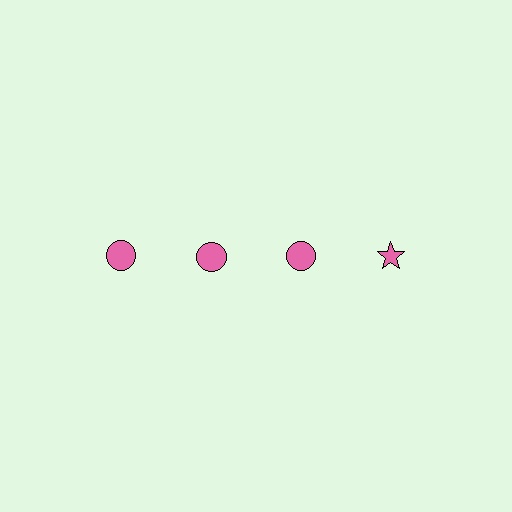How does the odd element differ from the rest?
It has a different shape: star instead of circle.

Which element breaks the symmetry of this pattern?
The pink star in the top row, second from right column breaks the symmetry. All other shapes are pink circles.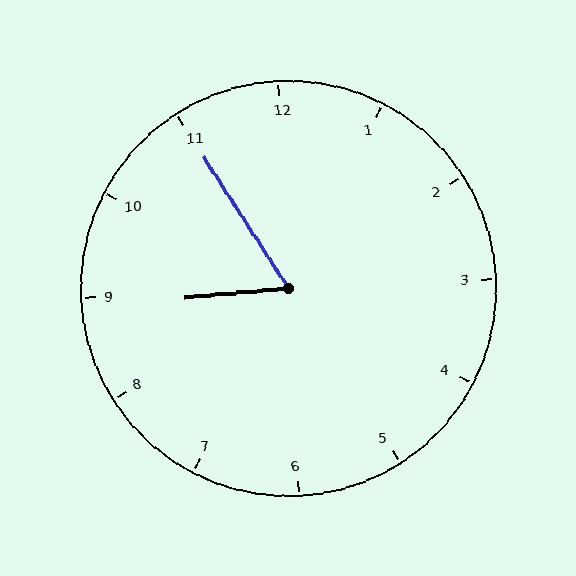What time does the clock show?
8:55.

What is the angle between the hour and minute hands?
Approximately 62 degrees.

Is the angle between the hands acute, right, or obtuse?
It is acute.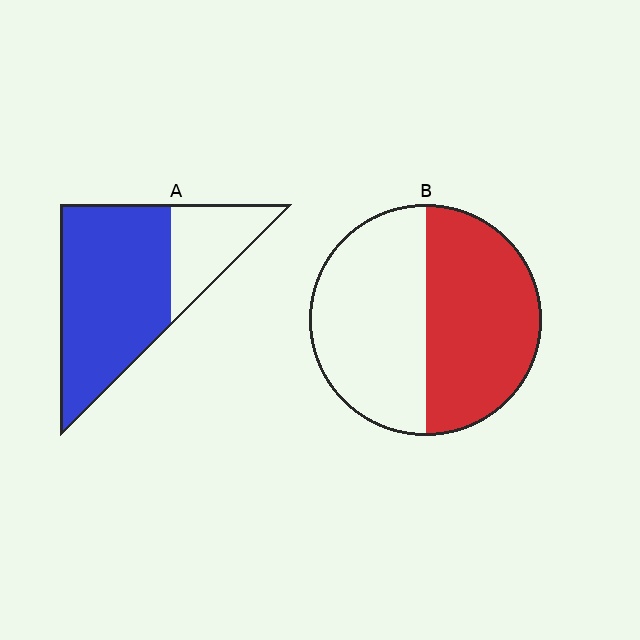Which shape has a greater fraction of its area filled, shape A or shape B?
Shape A.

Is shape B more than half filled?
Roughly half.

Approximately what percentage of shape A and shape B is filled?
A is approximately 75% and B is approximately 50%.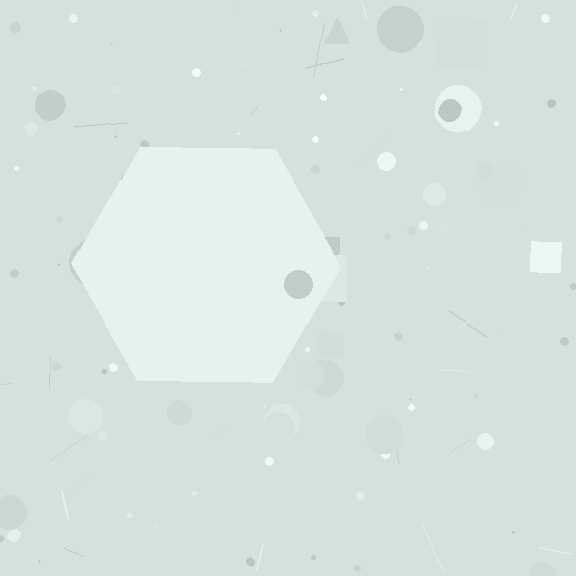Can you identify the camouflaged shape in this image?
The camouflaged shape is a hexagon.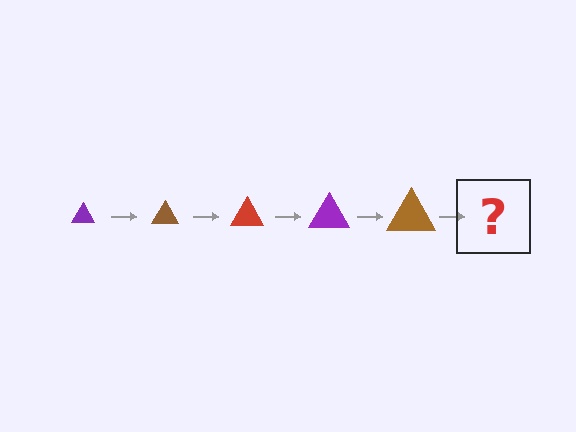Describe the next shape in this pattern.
It should be a red triangle, larger than the previous one.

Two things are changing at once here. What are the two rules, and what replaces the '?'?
The two rules are that the triangle grows larger each step and the color cycles through purple, brown, and red. The '?' should be a red triangle, larger than the previous one.